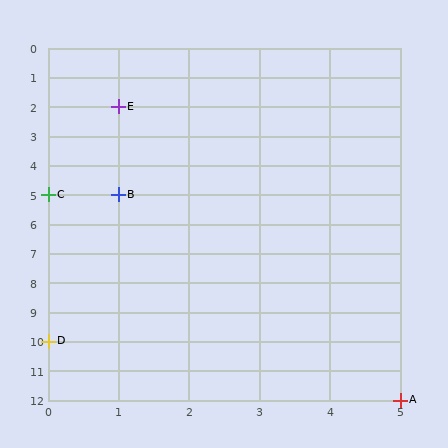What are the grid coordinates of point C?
Point C is at grid coordinates (0, 5).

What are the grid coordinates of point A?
Point A is at grid coordinates (5, 12).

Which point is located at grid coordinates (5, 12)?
Point A is at (5, 12).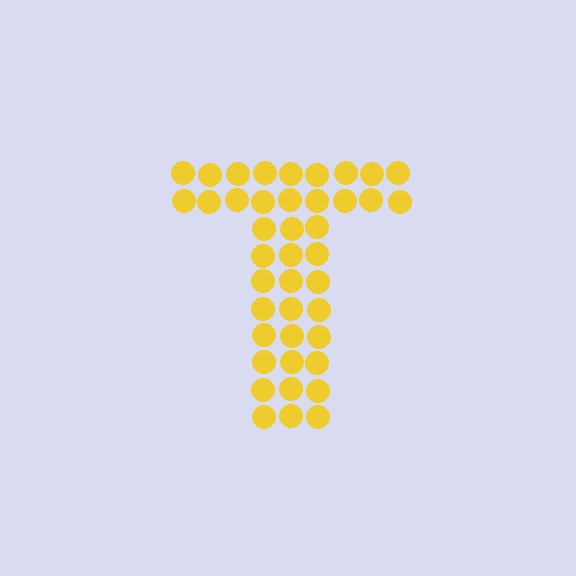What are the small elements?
The small elements are circles.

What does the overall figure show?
The overall figure shows the letter T.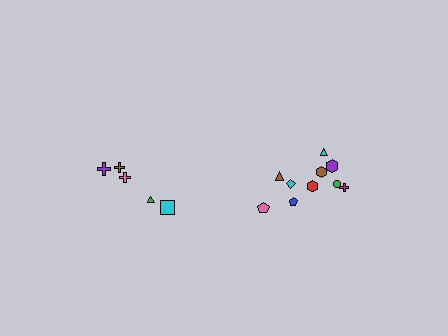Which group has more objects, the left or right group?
The right group.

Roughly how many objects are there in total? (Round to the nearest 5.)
Roughly 15 objects in total.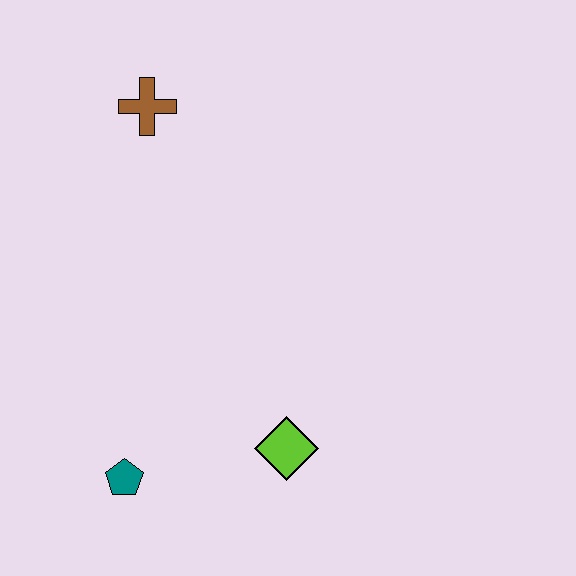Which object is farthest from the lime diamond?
The brown cross is farthest from the lime diamond.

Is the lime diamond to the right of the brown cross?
Yes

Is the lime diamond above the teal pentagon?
Yes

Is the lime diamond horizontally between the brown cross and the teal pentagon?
No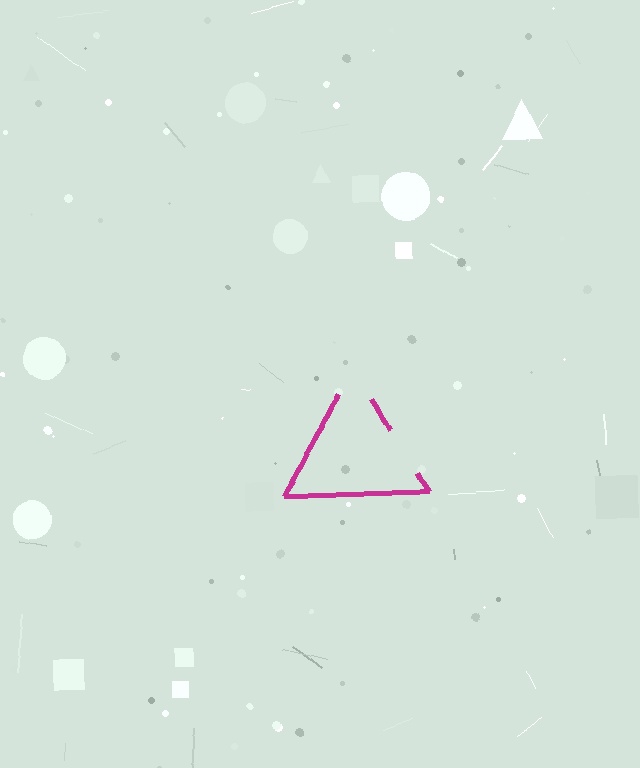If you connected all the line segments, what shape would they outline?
They would outline a triangle.